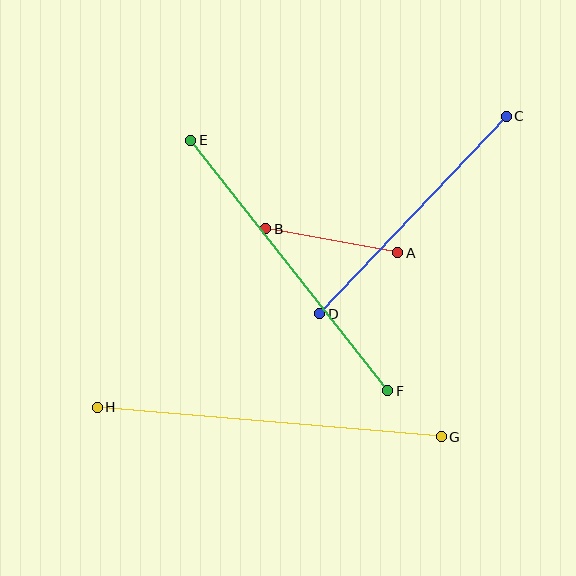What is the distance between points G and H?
The distance is approximately 345 pixels.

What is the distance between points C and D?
The distance is approximately 272 pixels.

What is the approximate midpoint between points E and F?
The midpoint is at approximately (289, 266) pixels.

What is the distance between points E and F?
The distance is approximately 319 pixels.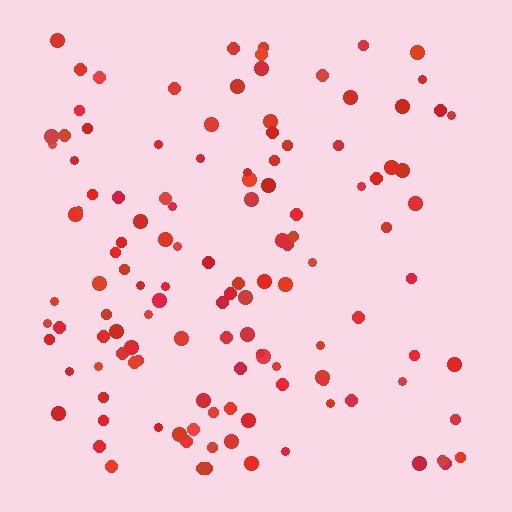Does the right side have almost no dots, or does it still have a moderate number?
Still a moderate number, just noticeably fewer than the left.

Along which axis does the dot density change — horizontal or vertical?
Horizontal.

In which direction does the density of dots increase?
From right to left, with the left side densest.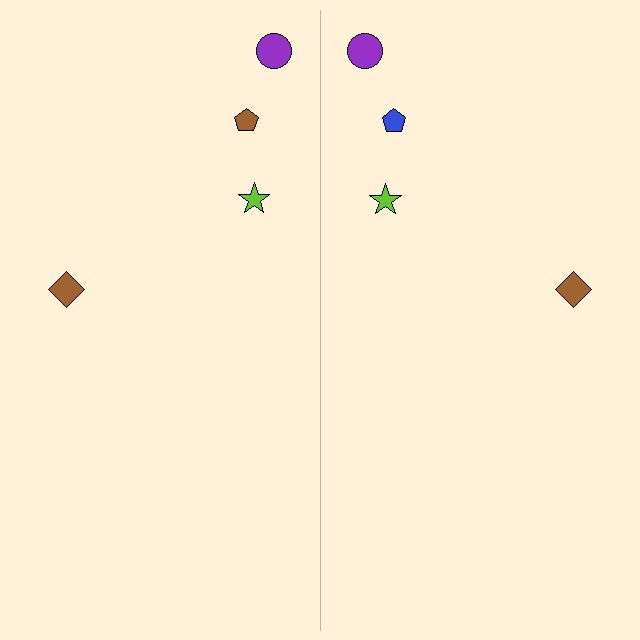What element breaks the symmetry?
The blue pentagon on the right side breaks the symmetry — its mirror counterpart is brown.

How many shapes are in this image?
There are 8 shapes in this image.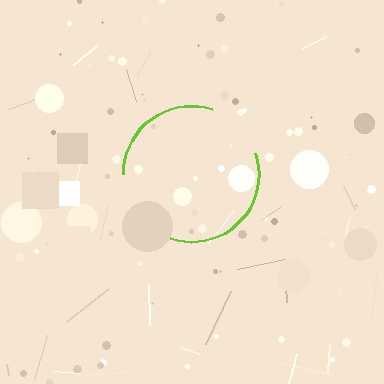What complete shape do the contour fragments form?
The contour fragments form a circle.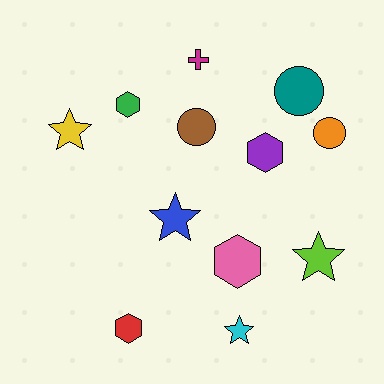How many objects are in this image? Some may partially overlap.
There are 12 objects.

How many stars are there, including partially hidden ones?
There are 4 stars.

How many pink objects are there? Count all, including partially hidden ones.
There is 1 pink object.